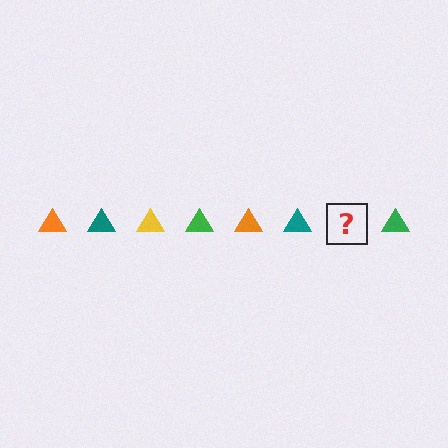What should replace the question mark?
The question mark should be replaced with a yellow triangle.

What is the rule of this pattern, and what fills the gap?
The rule is that the pattern cycles through orange, teal, yellow, green triangles. The gap should be filled with a yellow triangle.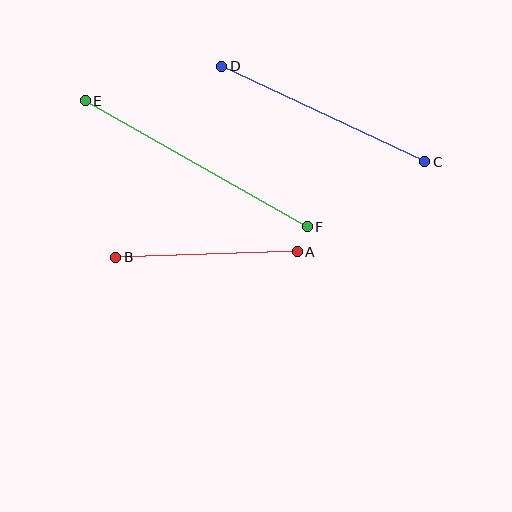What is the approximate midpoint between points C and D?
The midpoint is at approximately (323, 114) pixels.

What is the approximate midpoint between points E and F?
The midpoint is at approximately (196, 164) pixels.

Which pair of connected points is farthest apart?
Points E and F are farthest apart.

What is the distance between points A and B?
The distance is approximately 182 pixels.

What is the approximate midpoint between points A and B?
The midpoint is at approximately (206, 254) pixels.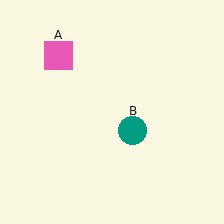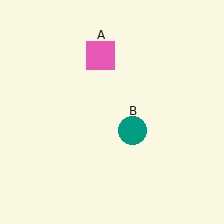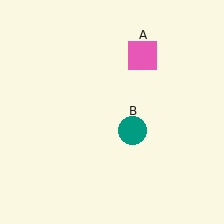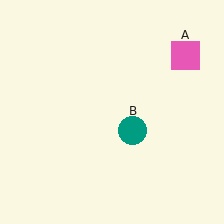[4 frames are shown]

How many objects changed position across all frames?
1 object changed position: pink square (object A).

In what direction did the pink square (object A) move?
The pink square (object A) moved right.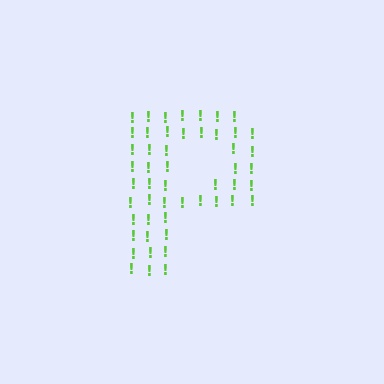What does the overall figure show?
The overall figure shows the letter P.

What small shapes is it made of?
It is made of small exclamation marks.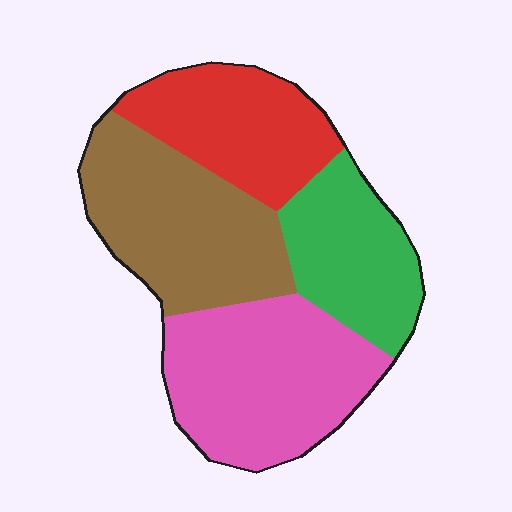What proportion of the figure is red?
Red takes up about one fifth (1/5) of the figure.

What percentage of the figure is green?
Green covers about 20% of the figure.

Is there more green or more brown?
Brown.